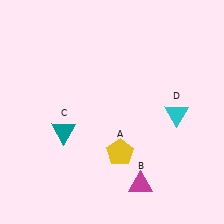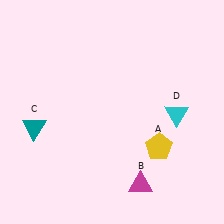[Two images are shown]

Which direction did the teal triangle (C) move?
The teal triangle (C) moved left.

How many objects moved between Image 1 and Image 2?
2 objects moved between the two images.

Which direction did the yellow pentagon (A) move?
The yellow pentagon (A) moved right.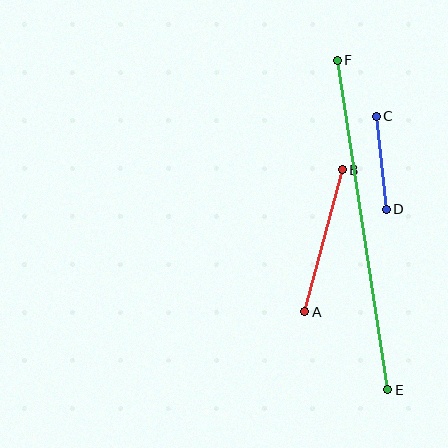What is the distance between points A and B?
The distance is approximately 147 pixels.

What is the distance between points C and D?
The distance is approximately 93 pixels.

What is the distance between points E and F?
The distance is approximately 334 pixels.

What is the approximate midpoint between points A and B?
The midpoint is at approximately (324, 241) pixels.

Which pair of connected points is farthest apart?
Points E and F are farthest apart.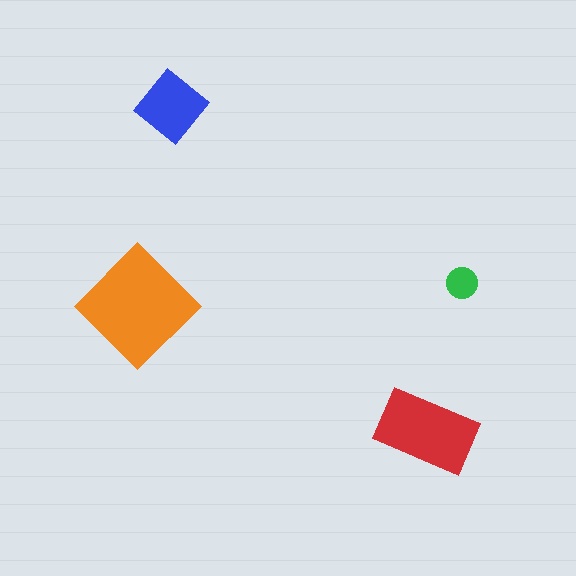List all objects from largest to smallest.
The orange diamond, the red rectangle, the blue diamond, the green circle.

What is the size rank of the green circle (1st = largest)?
4th.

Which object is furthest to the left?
The orange diamond is leftmost.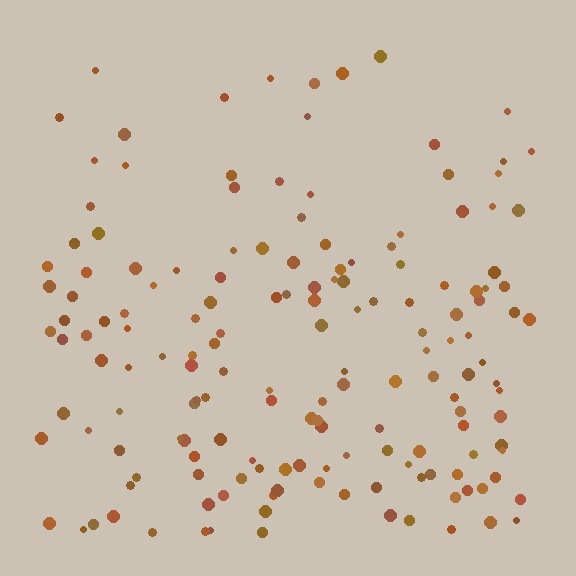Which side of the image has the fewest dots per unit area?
The top.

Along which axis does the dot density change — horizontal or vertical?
Vertical.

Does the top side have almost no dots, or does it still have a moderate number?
Still a moderate number, just noticeably fewer than the bottom.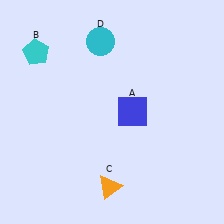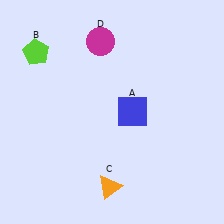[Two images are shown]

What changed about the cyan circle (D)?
In Image 1, D is cyan. In Image 2, it changed to magenta.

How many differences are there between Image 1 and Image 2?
There are 2 differences between the two images.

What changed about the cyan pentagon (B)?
In Image 1, B is cyan. In Image 2, it changed to lime.